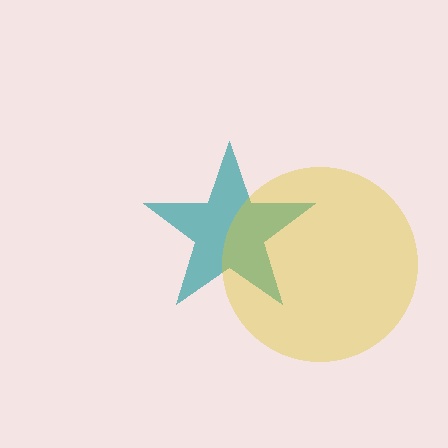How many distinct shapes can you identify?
There are 2 distinct shapes: a teal star, a yellow circle.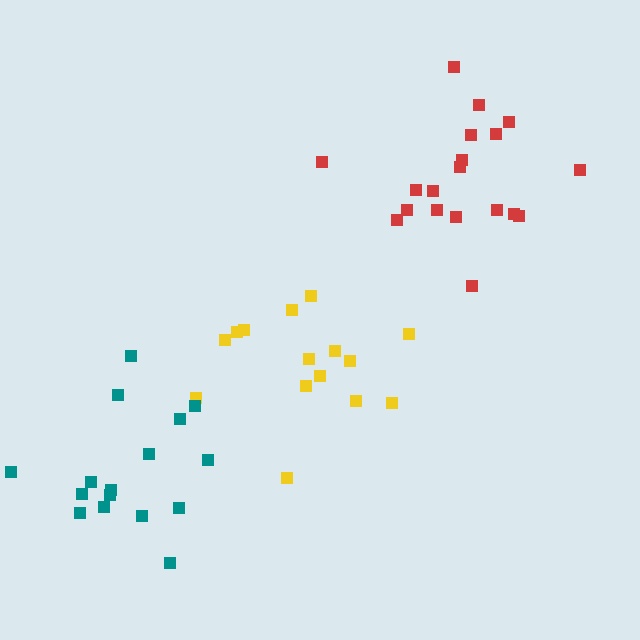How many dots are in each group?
Group 1: 15 dots, Group 2: 16 dots, Group 3: 19 dots (50 total).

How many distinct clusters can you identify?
There are 3 distinct clusters.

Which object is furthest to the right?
The red cluster is rightmost.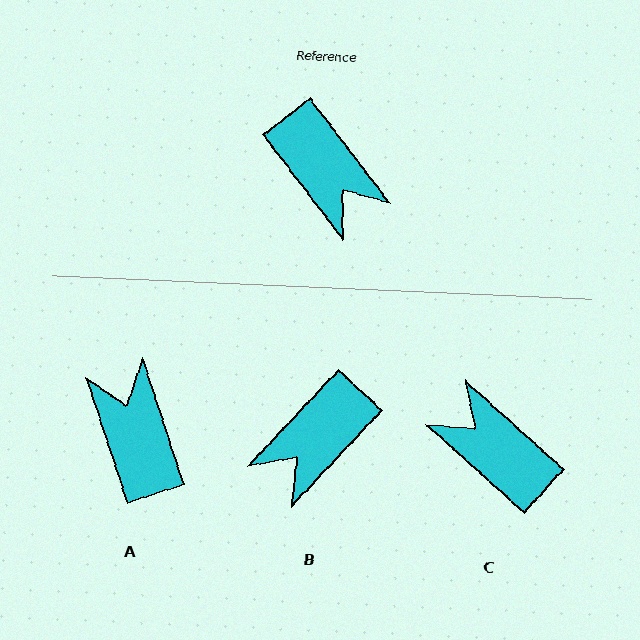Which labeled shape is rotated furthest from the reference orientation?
C, about 170 degrees away.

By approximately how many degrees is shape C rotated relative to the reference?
Approximately 170 degrees clockwise.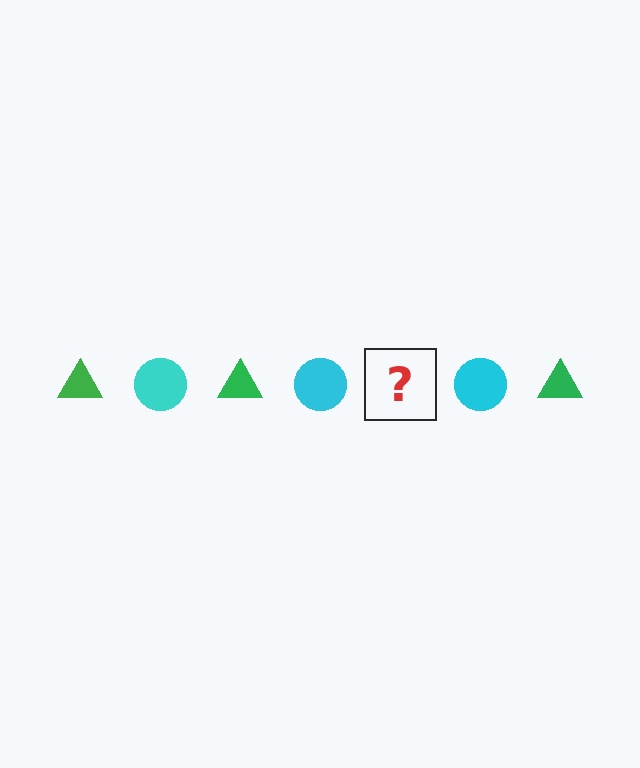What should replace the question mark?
The question mark should be replaced with a green triangle.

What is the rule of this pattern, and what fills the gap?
The rule is that the pattern alternates between green triangle and cyan circle. The gap should be filled with a green triangle.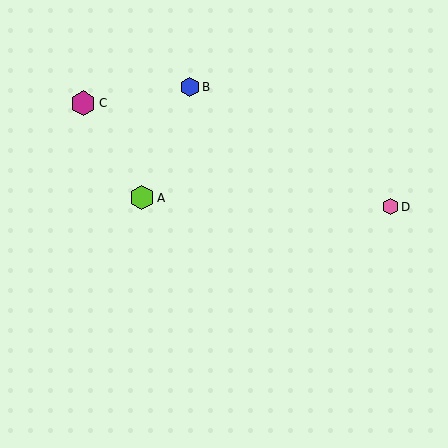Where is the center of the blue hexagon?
The center of the blue hexagon is at (190, 87).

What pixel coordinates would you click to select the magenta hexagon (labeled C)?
Click at (83, 103) to select the magenta hexagon C.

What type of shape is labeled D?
Shape D is a pink hexagon.